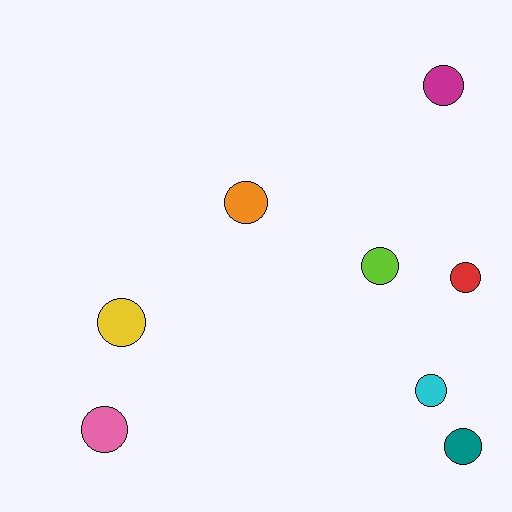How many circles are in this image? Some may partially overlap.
There are 8 circles.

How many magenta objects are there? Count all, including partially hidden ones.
There is 1 magenta object.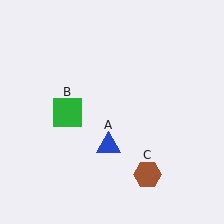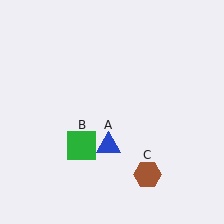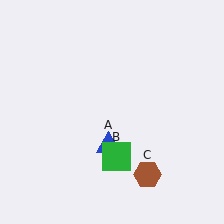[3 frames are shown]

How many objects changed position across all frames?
1 object changed position: green square (object B).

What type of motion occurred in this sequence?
The green square (object B) rotated counterclockwise around the center of the scene.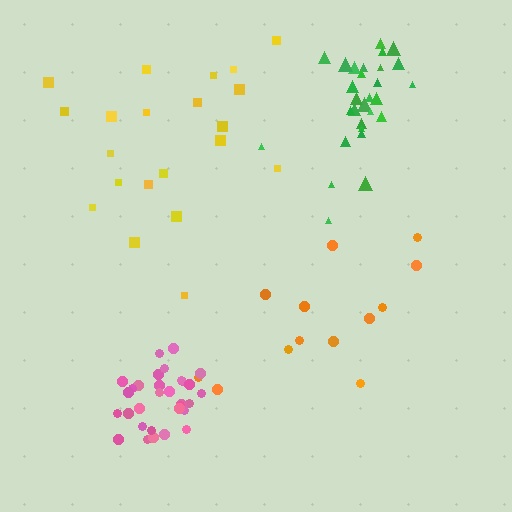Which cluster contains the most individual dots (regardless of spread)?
Pink (31).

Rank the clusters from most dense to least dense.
pink, green, yellow, orange.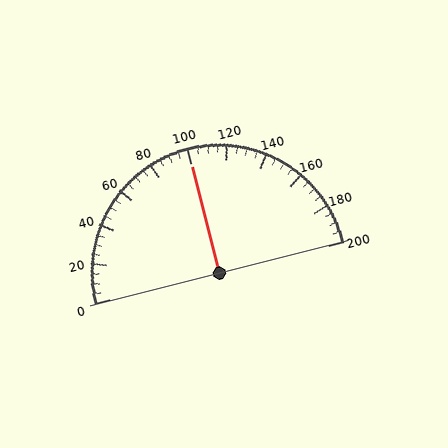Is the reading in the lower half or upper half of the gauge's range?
The reading is in the upper half of the range (0 to 200).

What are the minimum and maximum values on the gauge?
The gauge ranges from 0 to 200.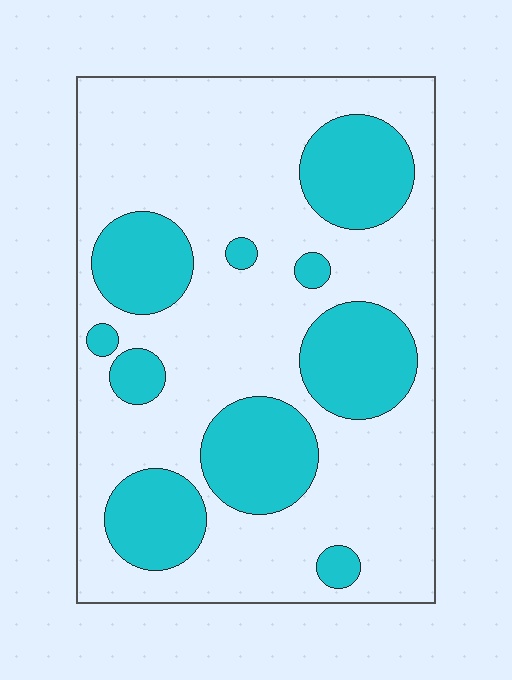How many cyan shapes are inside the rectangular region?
10.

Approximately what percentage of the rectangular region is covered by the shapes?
Approximately 30%.